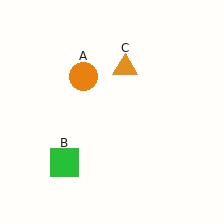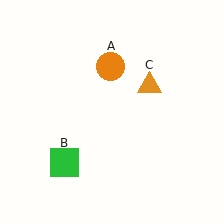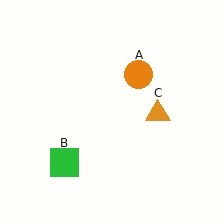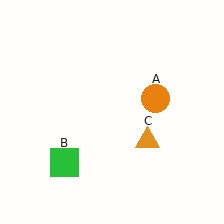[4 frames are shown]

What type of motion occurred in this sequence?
The orange circle (object A), orange triangle (object C) rotated clockwise around the center of the scene.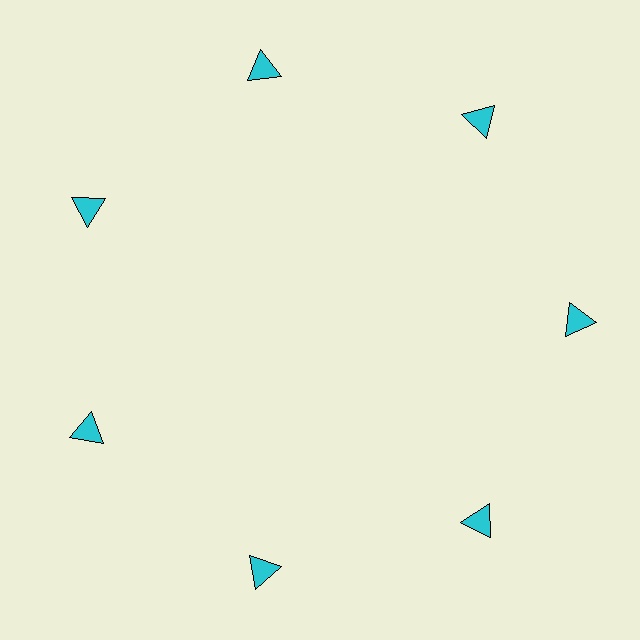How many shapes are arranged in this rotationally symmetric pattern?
There are 7 shapes, arranged in 7 groups of 1.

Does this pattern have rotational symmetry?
Yes, this pattern has 7-fold rotational symmetry. It looks the same after rotating 51 degrees around the center.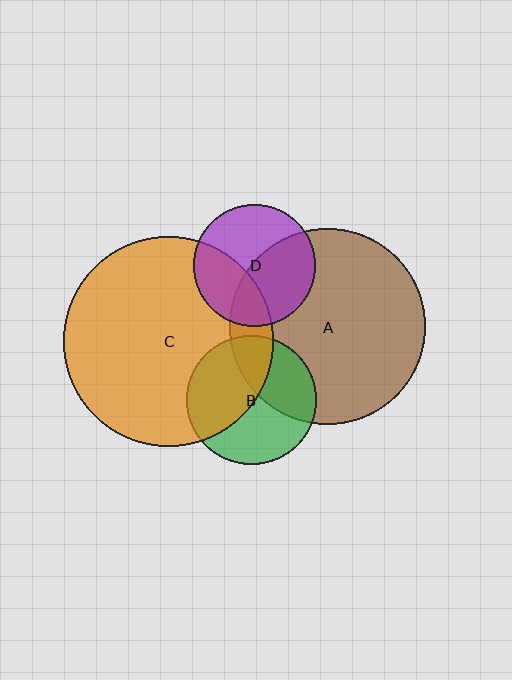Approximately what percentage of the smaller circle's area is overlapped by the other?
Approximately 35%.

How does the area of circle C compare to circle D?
Approximately 3.0 times.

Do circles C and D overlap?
Yes.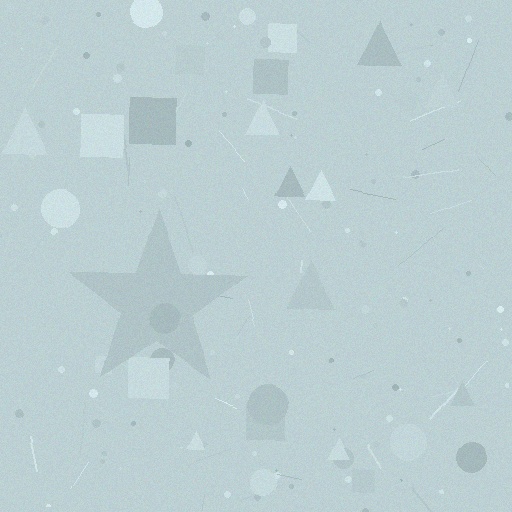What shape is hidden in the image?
A star is hidden in the image.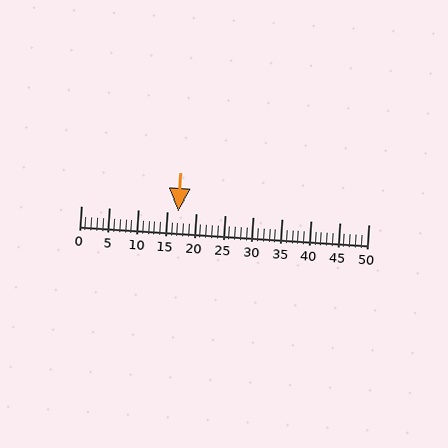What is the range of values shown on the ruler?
The ruler shows values from 0 to 50.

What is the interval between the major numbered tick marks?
The major tick marks are spaced 5 units apart.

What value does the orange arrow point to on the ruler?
The orange arrow points to approximately 17.